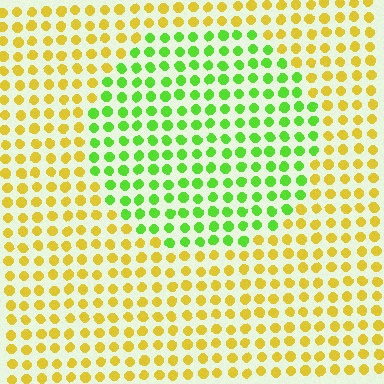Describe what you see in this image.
The image is filled with small yellow elements in a uniform arrangement. A circle-shaped region is visible where the elements are tinted to a slightly different hue, forming a subtle color boundary.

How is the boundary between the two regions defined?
The boundary is defined purely by a slight shift in hue (about 56 degrees). Spacing, size, and orientation are identical on both sides.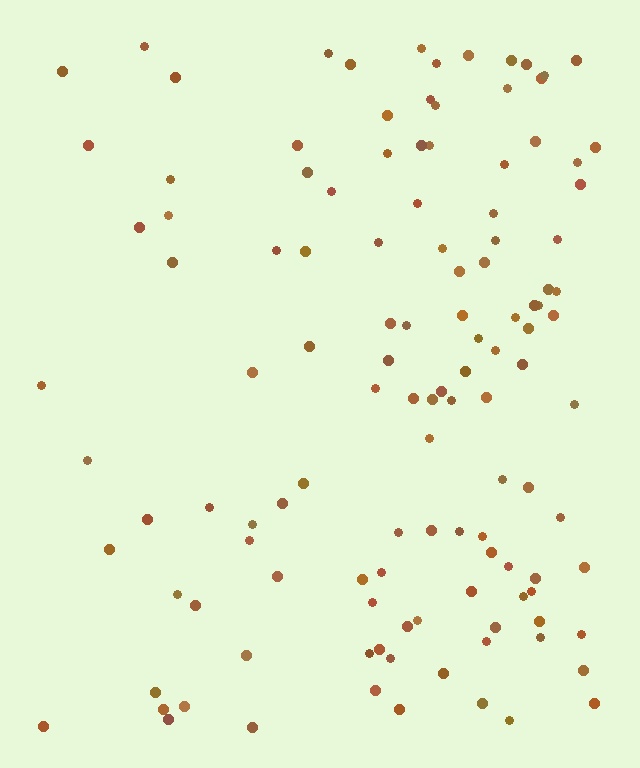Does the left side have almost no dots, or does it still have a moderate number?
Still a moderate number, just noticeably fewer than the right.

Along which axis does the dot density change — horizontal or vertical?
Horizontal.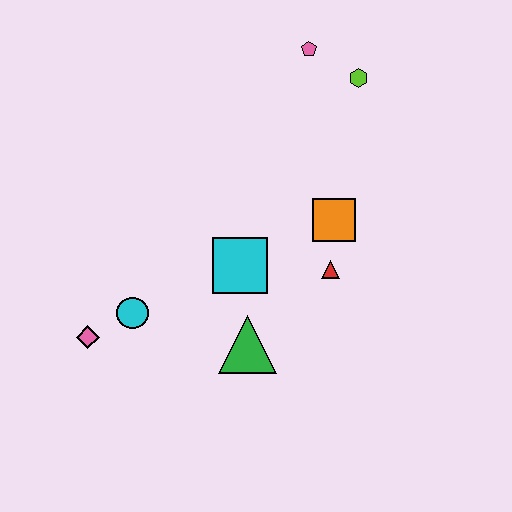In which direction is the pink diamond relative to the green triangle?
The pink diamond is to the left of the green triangle.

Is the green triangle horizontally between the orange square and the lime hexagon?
No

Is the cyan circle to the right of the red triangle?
No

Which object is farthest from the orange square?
The pink diamond is farthest from the orange square.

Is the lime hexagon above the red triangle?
Yes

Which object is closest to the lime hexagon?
The pink pentagon is closest to the lime hexagon.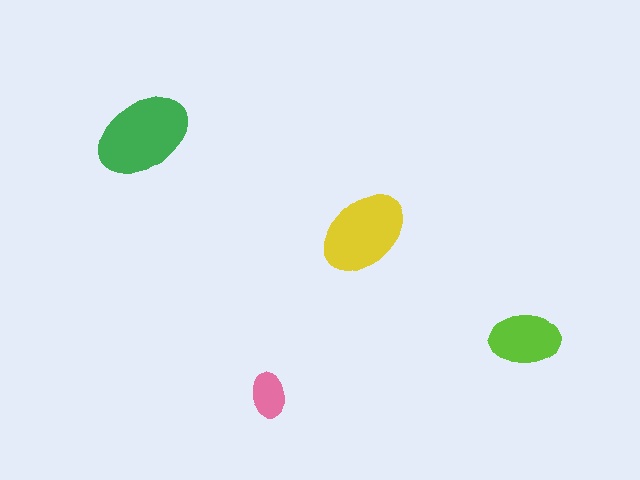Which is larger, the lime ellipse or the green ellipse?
The green one.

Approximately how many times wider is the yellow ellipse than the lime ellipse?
About 1.5 times wider.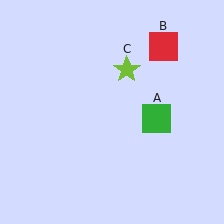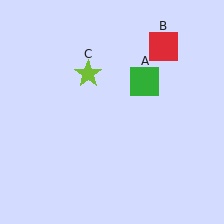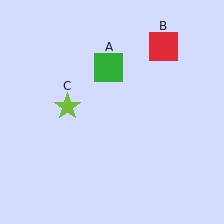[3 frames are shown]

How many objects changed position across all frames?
2 objects changed position: green square (object A), lime star (object C).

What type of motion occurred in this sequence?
The green square (object A), lime star (object C) rotated counterclockwise around the center of the scene.